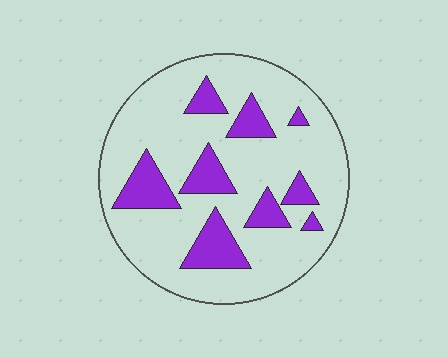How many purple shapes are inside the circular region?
9.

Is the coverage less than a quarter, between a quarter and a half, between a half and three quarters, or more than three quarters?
Less than a quarter.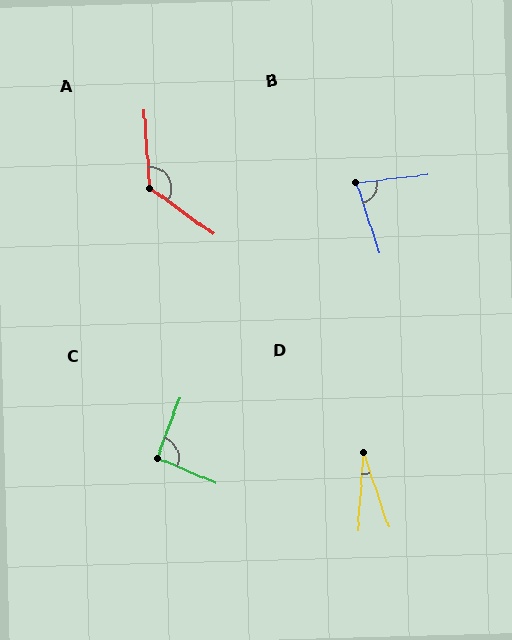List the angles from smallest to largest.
D (23°), B (78°), C (92°), A (130°).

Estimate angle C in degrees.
Approximately 92 degrees.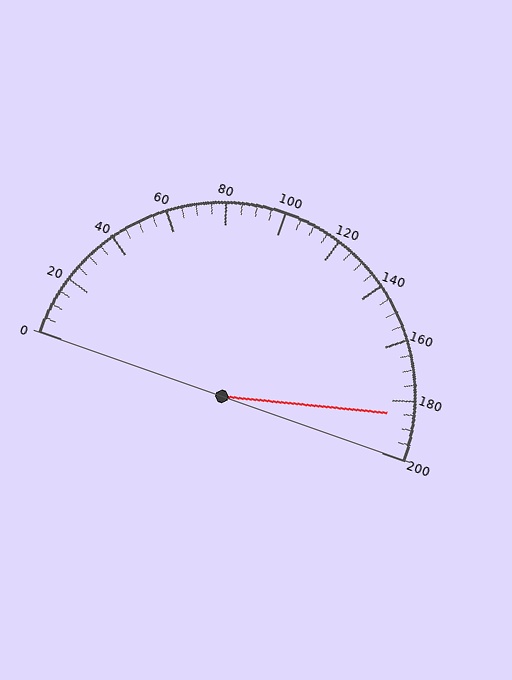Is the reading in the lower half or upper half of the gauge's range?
The reading is in the upper half of the range (0 to 200).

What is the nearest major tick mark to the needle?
The nearest major tick mark is 180.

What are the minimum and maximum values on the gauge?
The gauge ranges from 0 to 200.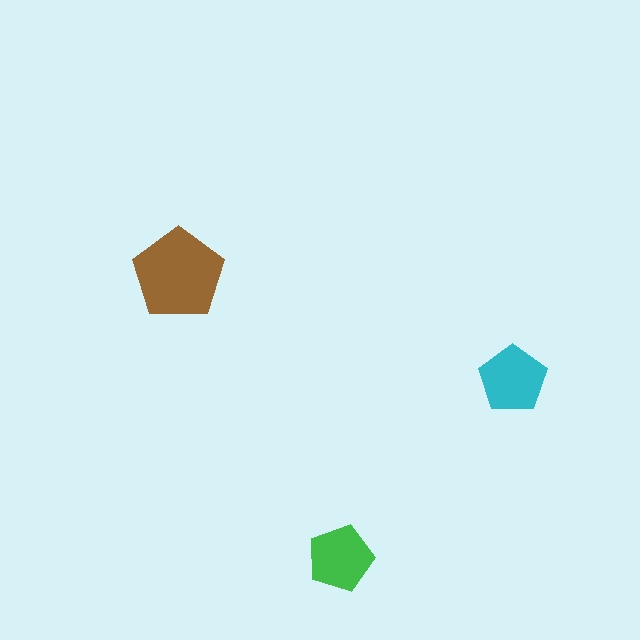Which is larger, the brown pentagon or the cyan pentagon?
The brown one.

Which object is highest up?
The brown pentagon is topmost.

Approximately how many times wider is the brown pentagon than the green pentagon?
About 1.5 times wider.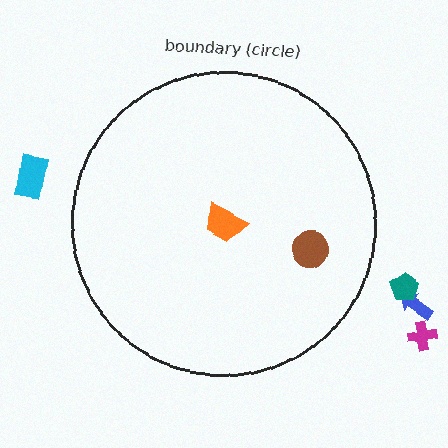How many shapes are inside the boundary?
2 inside, 4 outside.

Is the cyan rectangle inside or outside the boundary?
Outside.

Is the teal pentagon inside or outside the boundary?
Outside.